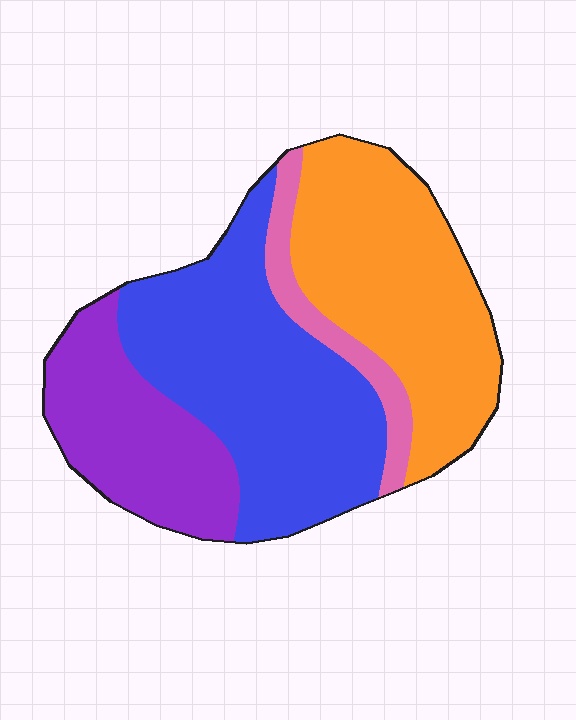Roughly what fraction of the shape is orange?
Orange covers around 35% of the shape.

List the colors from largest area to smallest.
From largest to smallest: blue, orange, purple, pink.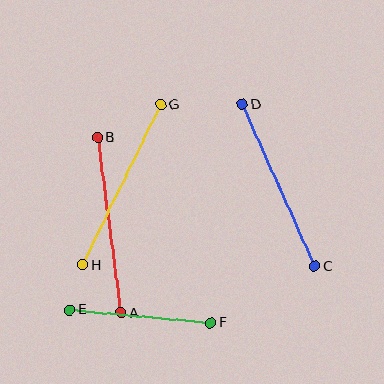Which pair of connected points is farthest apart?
Points G and H are farthest apart.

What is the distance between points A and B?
The distance is approximately 177 pixels.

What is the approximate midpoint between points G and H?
The midpoint is at approximately (122, 185) pixels.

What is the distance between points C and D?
The distance is approximately 178 pixels.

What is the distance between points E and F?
The distance is approximately 141 pixels.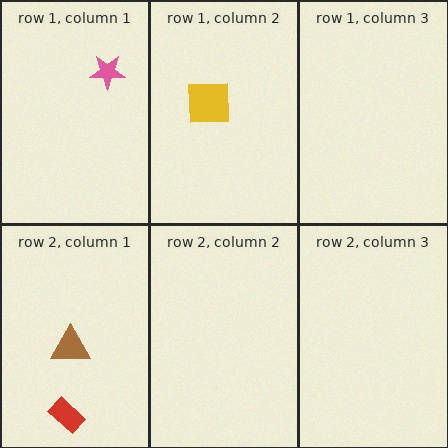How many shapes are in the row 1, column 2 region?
1.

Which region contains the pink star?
The row 1, column 1 region.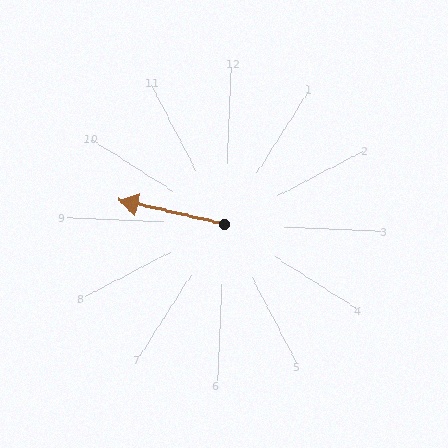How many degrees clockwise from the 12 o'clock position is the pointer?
Approximately 280 degrees.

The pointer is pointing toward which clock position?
Roughly 9 o'clock.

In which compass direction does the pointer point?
West.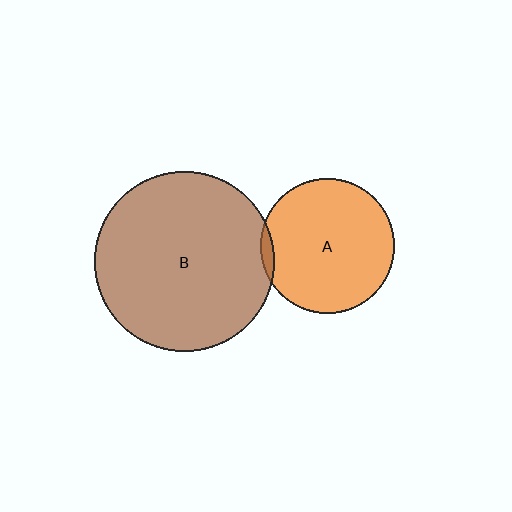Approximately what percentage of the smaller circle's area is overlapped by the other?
Approximately 5%.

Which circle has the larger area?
Circle B (brown).